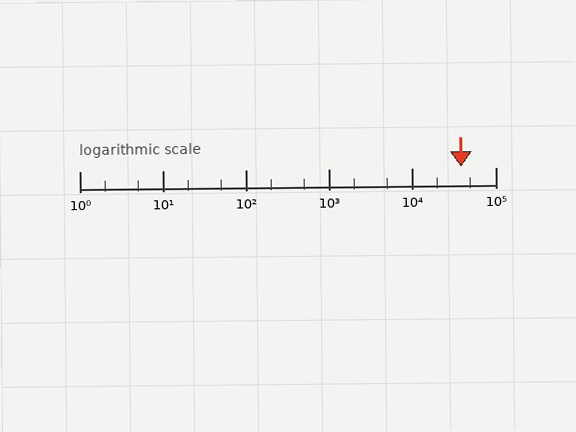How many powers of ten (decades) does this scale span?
The scale spans 5 decades, from 1 to 100000.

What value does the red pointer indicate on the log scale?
The pointer indicates approximately 38000.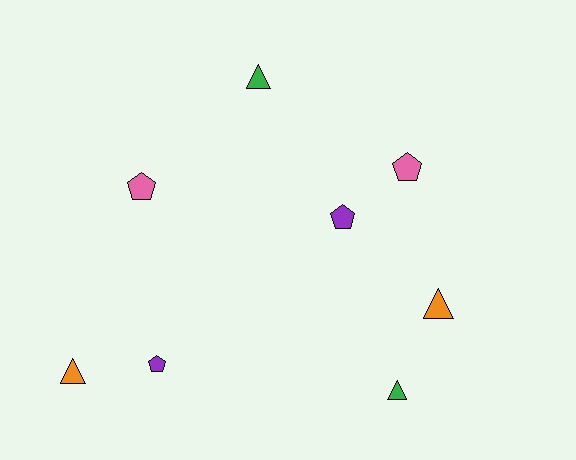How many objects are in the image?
There are 8 objects.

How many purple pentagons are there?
There are 2 purple pentagons.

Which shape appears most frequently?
Pentagon, with 4 objects.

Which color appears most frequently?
Pink, with 2 objects.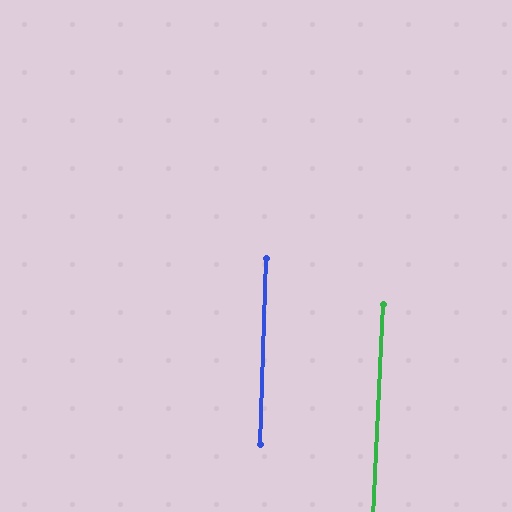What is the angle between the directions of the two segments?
Approximately 1 degree.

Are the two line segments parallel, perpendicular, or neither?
Parallel — their directions differ by only 0.8°.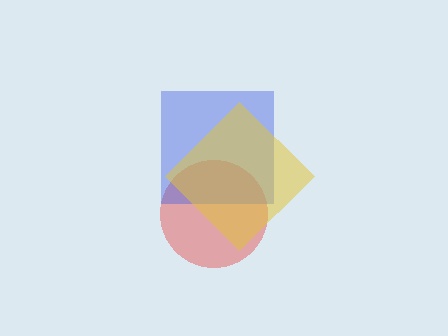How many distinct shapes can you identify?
There are 3 distinct shapes: a red circle, a blue square, a yellow diamond.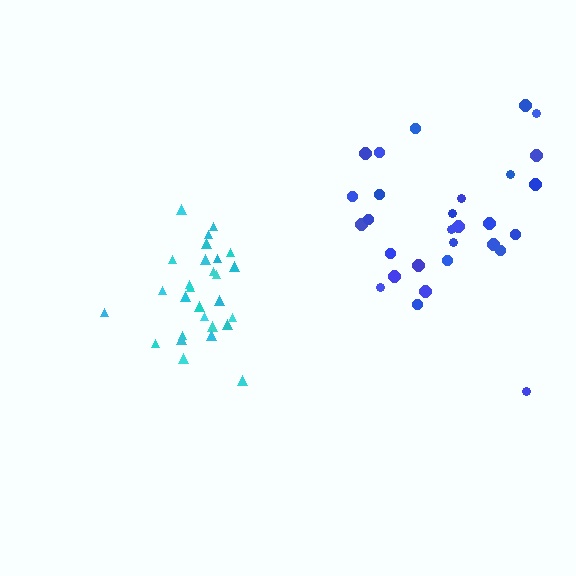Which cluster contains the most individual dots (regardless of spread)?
Blue (29).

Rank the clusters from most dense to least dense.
cyan, blue.